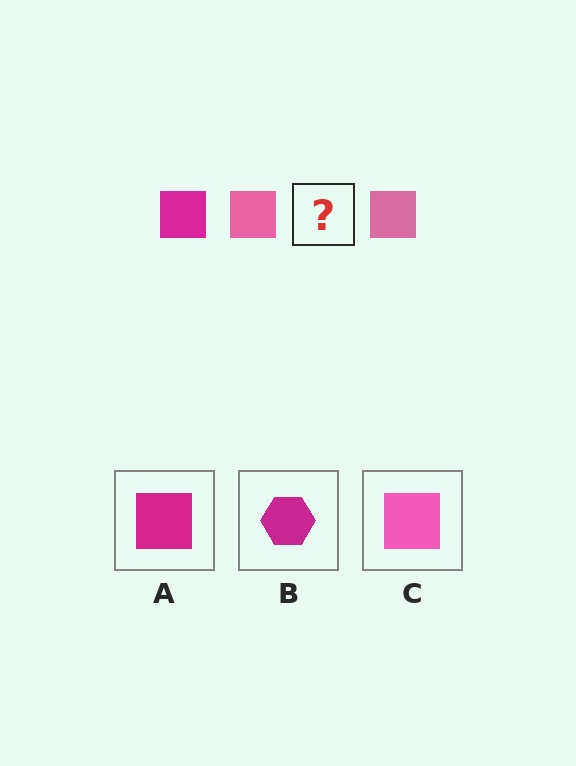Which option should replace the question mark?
Option A.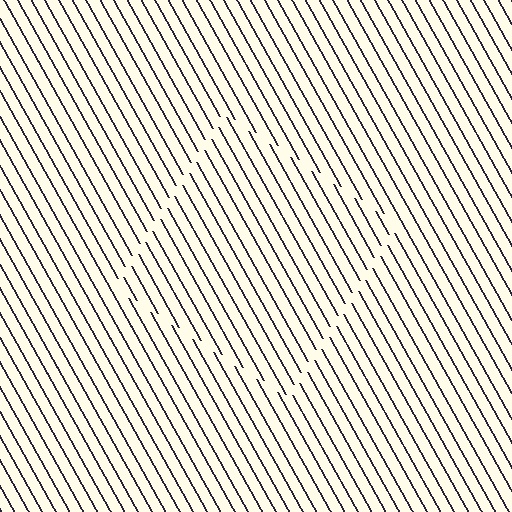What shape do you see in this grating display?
An illusory square. The interior of the shape contains the same grating, shifted by half a period — the contour is defined by the phase discontinuity where line-ends from the inner and outer gratings abut.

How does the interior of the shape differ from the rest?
The interior of the shape contains the same grating, shifted by half a period — the contour is defined by the phase discontinuity where line-ends from the inner and outer gratings abut.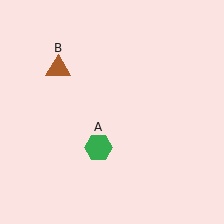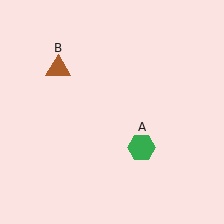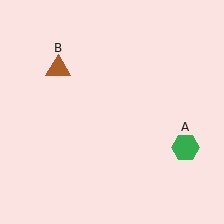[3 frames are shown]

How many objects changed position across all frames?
1 object changed position: green hexagon (object A).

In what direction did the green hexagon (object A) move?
The green hexagon (object A) moved right.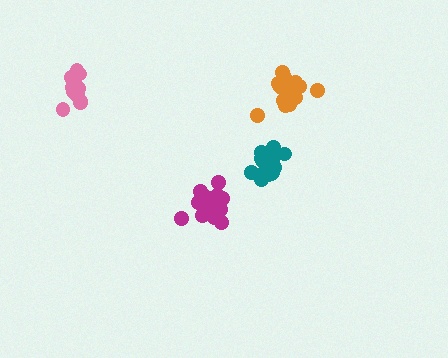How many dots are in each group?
Group 1: 19 dots, Group 2: 21 dots, Group 3: 16 dots, Group 4: 19 dots (75 total).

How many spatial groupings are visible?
There are 4 spatial groupings.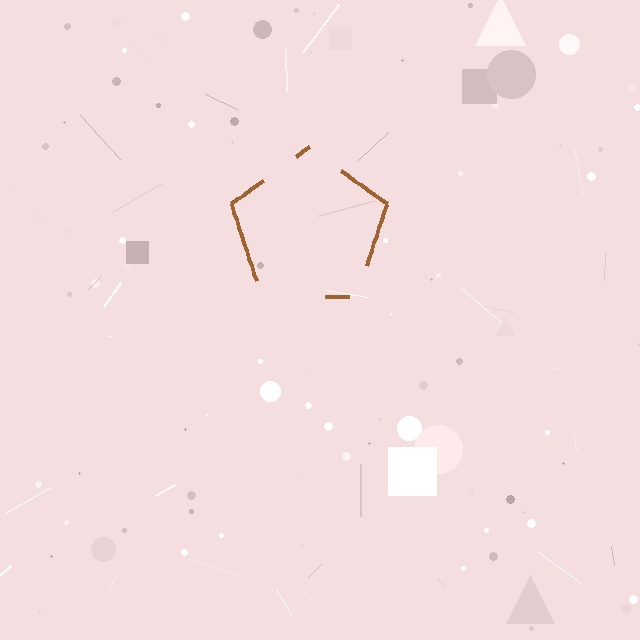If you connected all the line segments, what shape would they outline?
They would outline a pentagon.